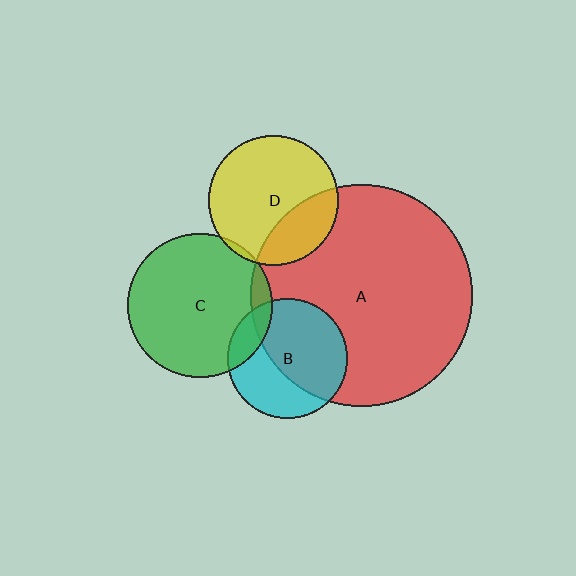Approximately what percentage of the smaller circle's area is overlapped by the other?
Approximately 5%.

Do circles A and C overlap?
Yes.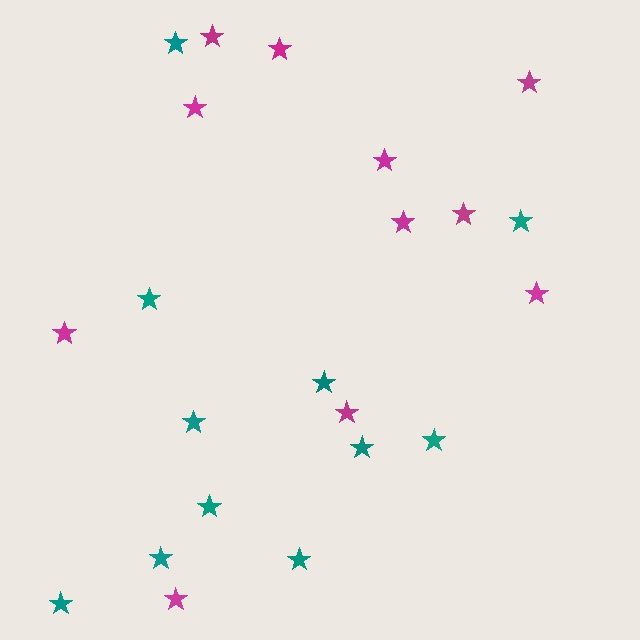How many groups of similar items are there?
There are 2 groups: one group of teal stars (11) and one group of magenta stars (11).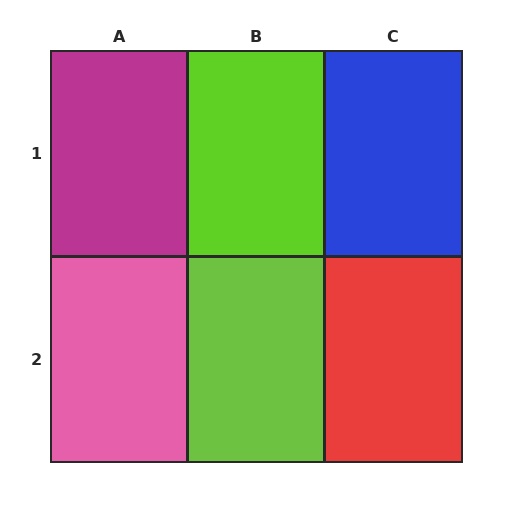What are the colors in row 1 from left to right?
Magenta, lime, blue.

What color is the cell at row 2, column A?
Pink.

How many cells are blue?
1 cell is blue.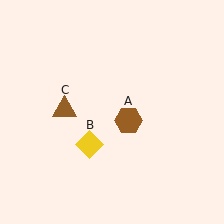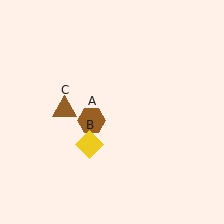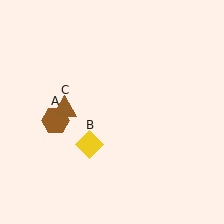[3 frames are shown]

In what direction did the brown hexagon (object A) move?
The brown hexagon (object A) moved left.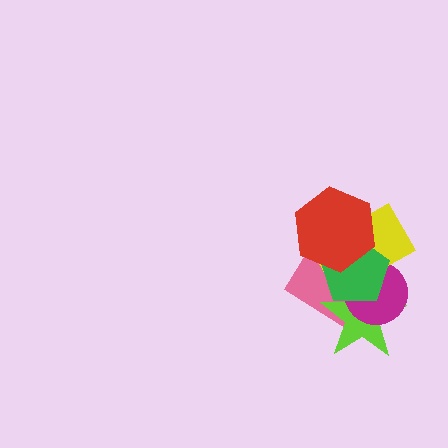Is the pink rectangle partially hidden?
Yes, it is partially covered by another shape.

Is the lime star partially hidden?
Yes, it is partially covered by another shape.